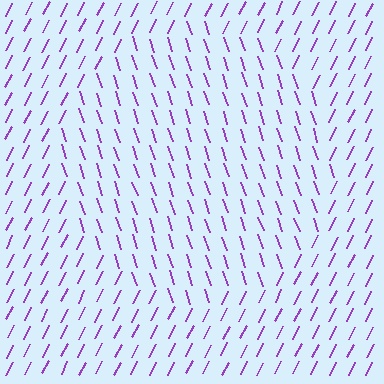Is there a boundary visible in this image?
Yes, there is a texture boundary formed by a change in line orientation.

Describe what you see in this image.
The image is filled with small purple line segments. A circle region in the image has lines oriented differently from the surrounding lines, creating a visible texture boundary.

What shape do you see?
I see a circle.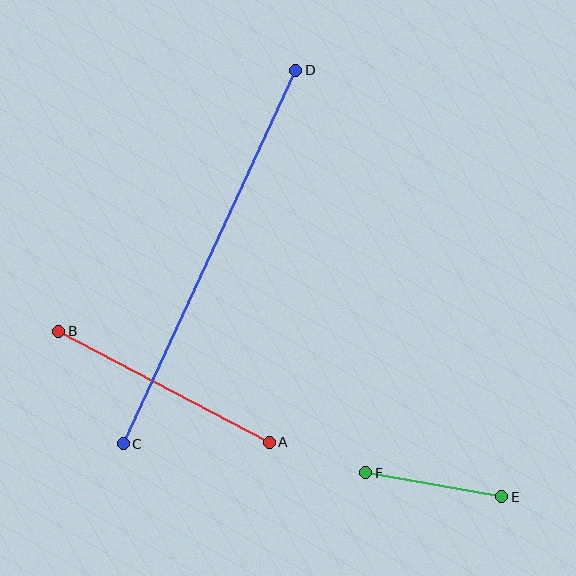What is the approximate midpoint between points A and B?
The midpoint is at approximately (164, 387) pixels.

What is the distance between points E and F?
The distance is approximately 138 pixels.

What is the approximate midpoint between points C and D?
The midpoint is at approximately (210, 257) pixels.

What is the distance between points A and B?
The distance is approximately 238 pixels.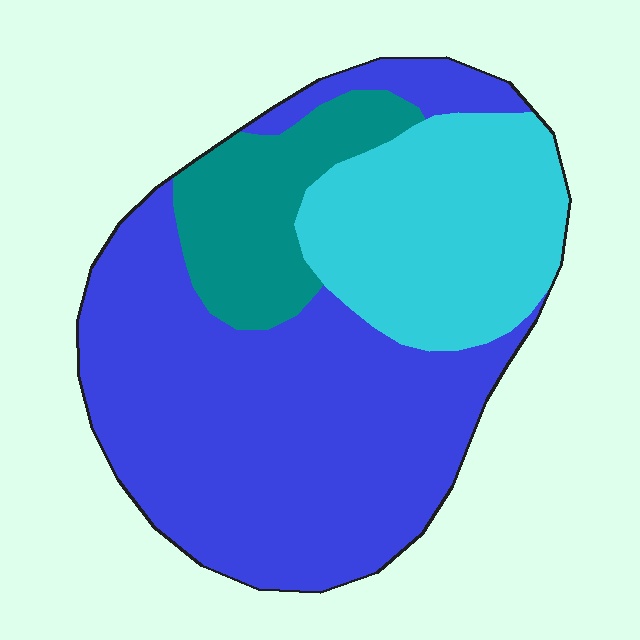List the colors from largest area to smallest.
From largest to smallest: blue, cyan, teal.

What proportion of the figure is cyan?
Cyan covers 27% of the figure.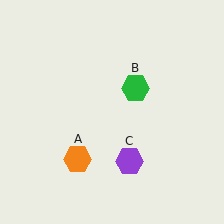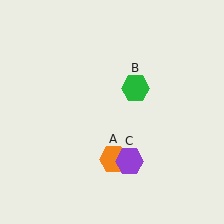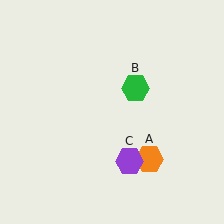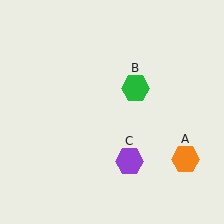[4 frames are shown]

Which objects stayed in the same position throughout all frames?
Green hexagon (object B) and purple hexagon (object C) remained stationary.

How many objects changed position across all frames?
1 object changed position: orange hexagon (object A).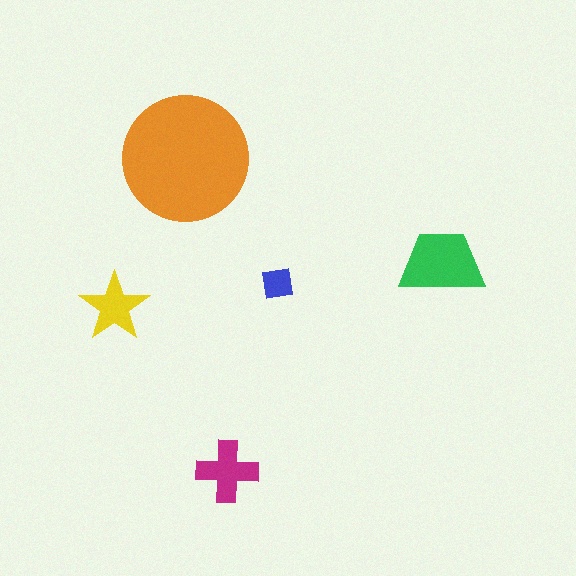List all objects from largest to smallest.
The orange circle, the green trapezoid, the magenta cross, the yellow star, the blue square.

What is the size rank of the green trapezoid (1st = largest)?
2nd.